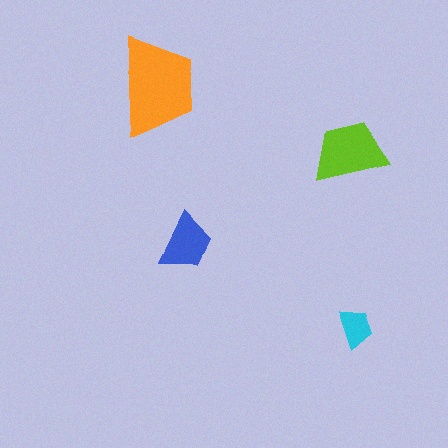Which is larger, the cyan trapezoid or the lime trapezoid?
The lime one.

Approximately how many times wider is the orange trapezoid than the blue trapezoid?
About 1.5 times wider.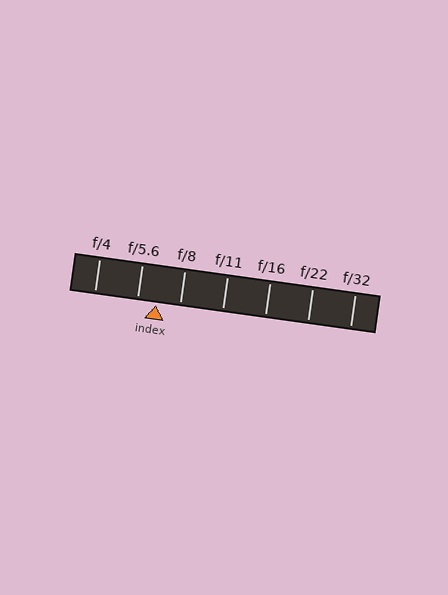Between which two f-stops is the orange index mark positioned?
The index mark is between f/5.6 and f/8.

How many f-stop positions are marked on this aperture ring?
There are 7 f-stop positions marked.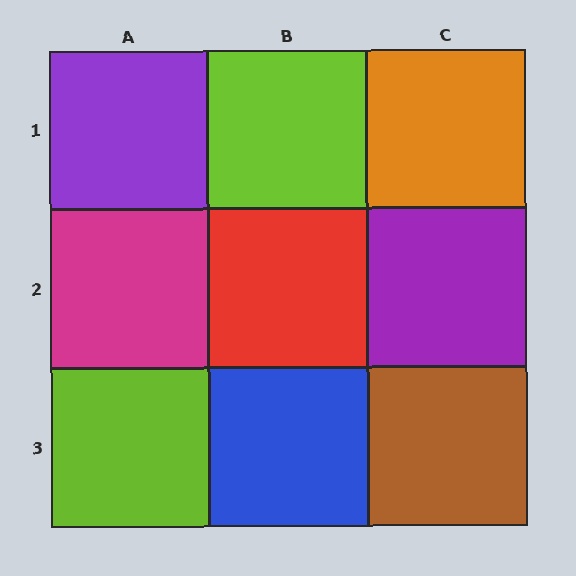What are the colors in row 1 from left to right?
Purple, lime, orange.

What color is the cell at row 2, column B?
Red.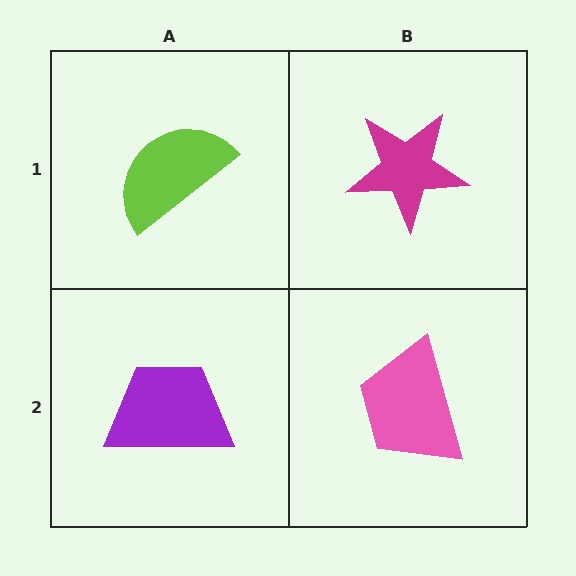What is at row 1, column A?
A lime semicircle.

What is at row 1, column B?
A magenta star.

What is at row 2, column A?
A purple trapezoid.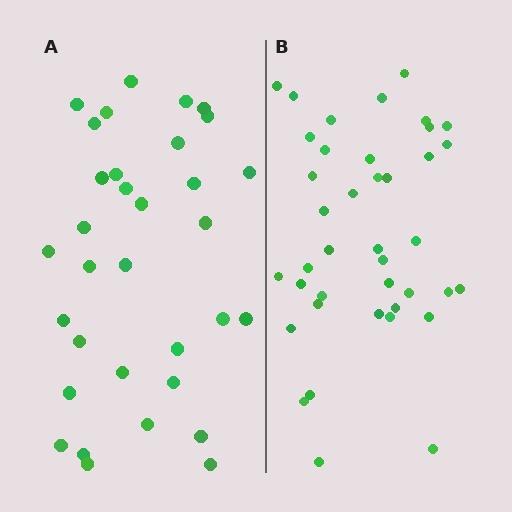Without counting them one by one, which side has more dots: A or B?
Region B (the right region) has more dots.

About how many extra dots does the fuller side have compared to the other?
Region B has roughly 8 or so more dots than region A.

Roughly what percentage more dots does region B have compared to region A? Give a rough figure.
About 20% more.